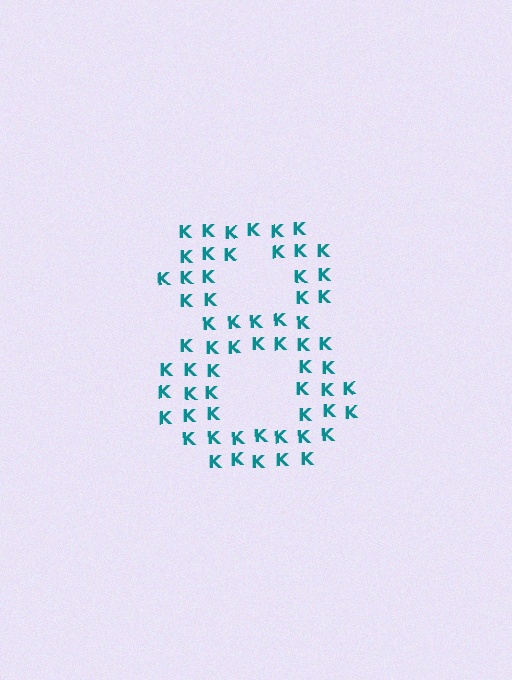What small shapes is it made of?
It is made of small letter K's.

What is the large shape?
The large shape is the digit 8.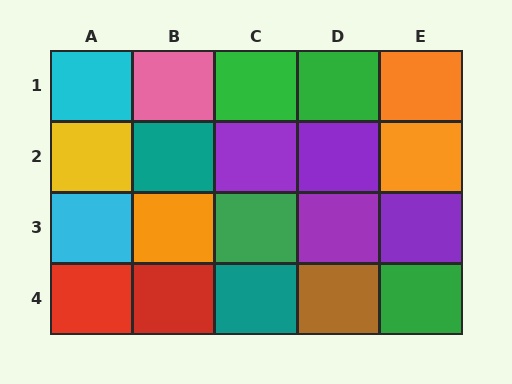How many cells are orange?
3 cells are orange.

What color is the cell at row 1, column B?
Pink.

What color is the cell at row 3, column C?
Green.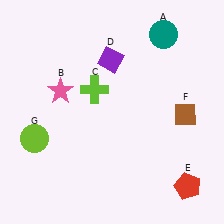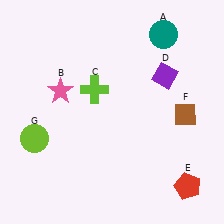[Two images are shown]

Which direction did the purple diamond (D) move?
The purple diamond (D) moved right.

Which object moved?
The purple diamond (D) moved right.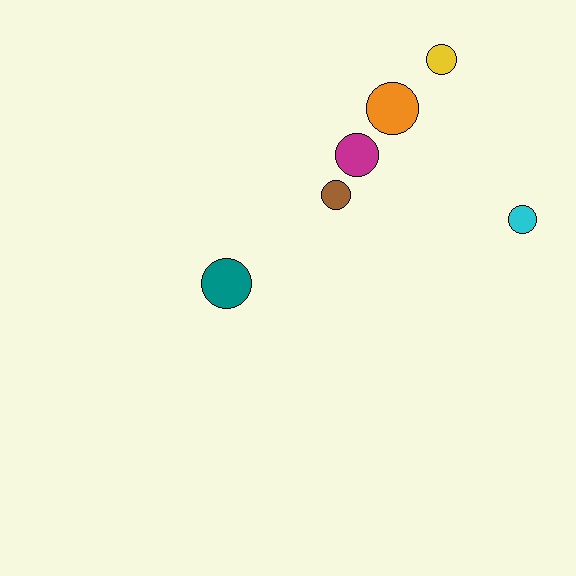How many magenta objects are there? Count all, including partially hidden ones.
There is 1 magenta object.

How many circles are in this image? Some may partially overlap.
There are 6 circles.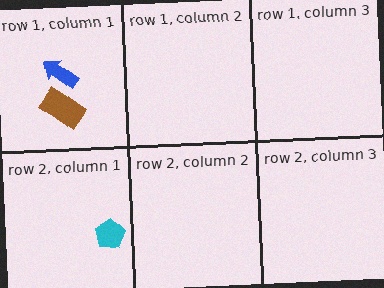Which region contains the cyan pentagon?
The row 2, column 1 region.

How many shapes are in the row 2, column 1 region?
1.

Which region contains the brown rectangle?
The row 1, column 1 region.